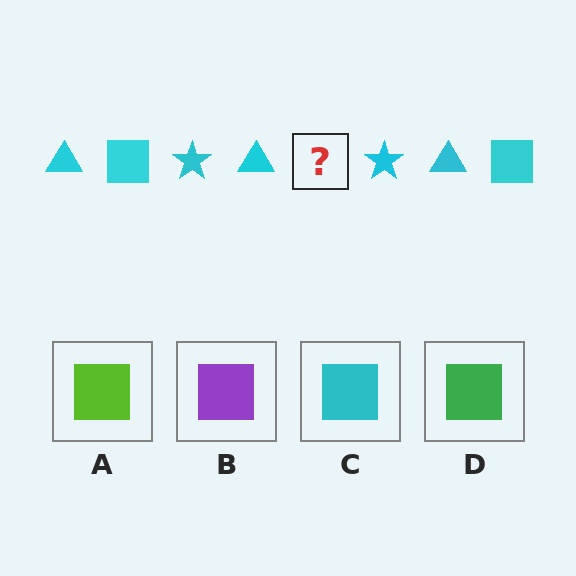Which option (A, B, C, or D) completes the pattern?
C.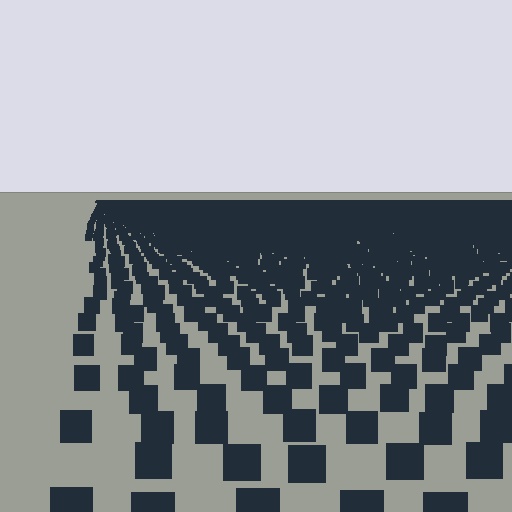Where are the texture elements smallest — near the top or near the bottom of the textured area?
Near the top.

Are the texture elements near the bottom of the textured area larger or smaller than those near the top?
Larger. Near the bottom, elements are closer to the viewer and appear at a bigger on-screen size.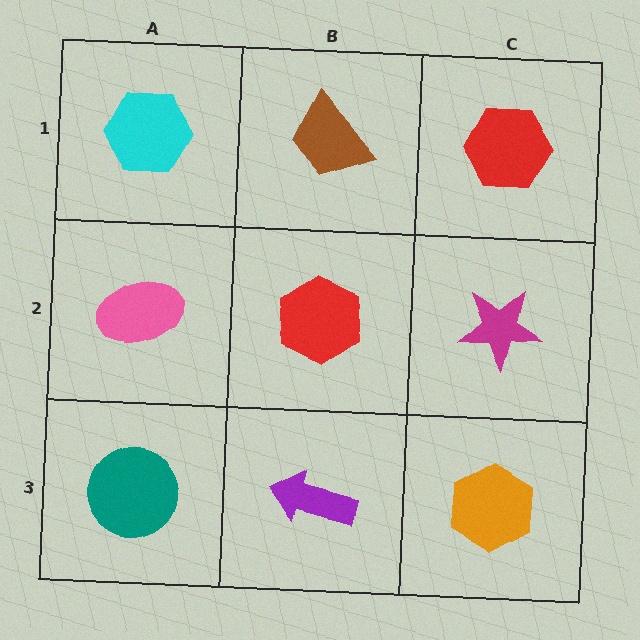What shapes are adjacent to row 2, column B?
A brown trapezoid (row 1, column B), a purple arrow (row 3, column B), a pink ellipse (row 2, column A), a magenta star (row 2, column C).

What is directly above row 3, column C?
A magenta star.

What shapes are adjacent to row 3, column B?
A red hexagon (row 2, column B), a teal circle (row 3, column A), an orange hexagon (row 3, column C).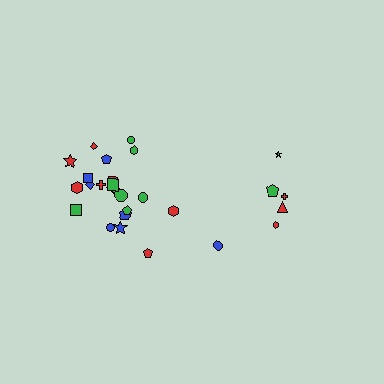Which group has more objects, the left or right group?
The left group.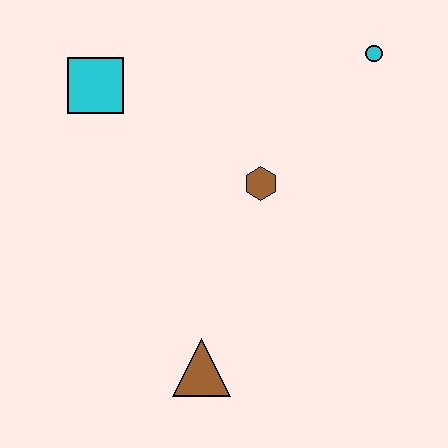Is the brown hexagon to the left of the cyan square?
No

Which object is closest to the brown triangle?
The brown hexagon is closest to the brown triangle.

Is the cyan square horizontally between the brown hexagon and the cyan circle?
No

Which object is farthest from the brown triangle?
The cyan circle is farthest from the brown triangle.